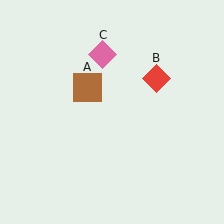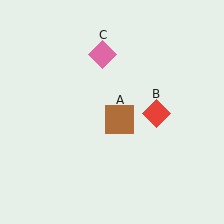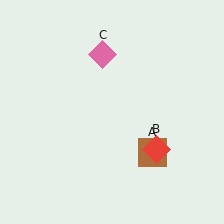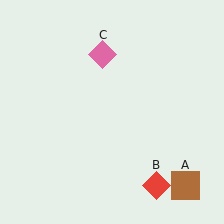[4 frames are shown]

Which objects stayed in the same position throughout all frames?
Pink diamond (object C) remained stationary.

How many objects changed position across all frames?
2 objects changed position: brown square (object A), red diamond (object B).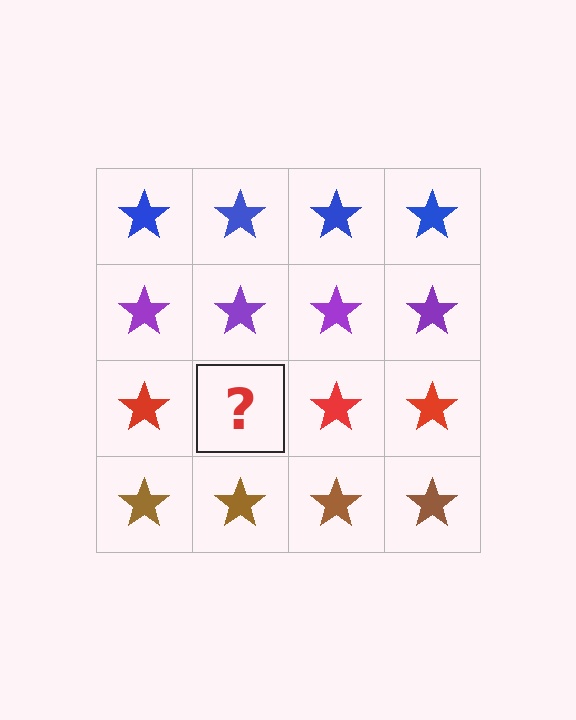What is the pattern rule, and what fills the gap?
The rule is that each row has a consistent color. The gap should be filled with a red star.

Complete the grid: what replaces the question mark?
The question mark should be replaced with a red star.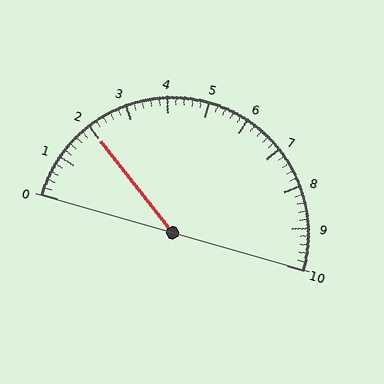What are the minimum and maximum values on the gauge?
The gauge ranges from 0 to 10.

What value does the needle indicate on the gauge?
The needle indicates approximately 2.0.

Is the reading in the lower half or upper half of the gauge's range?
The reading is in the lower half of the range (0 to 10).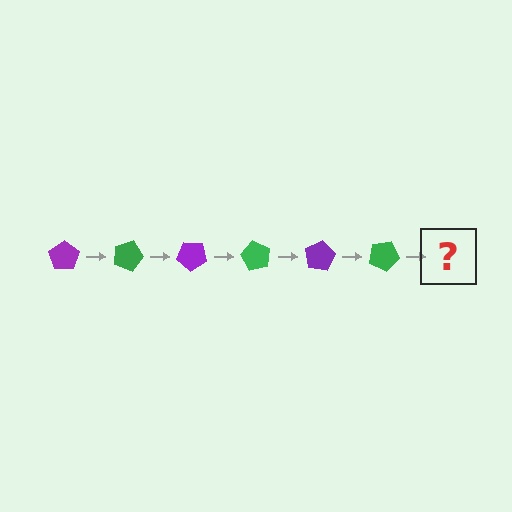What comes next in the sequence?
The next element should be a purple pentagon, rotated 120 degrees from the start.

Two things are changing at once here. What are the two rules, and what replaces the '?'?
The two rules are that it rotates 20 degrees each step and the color cycles through purple and green. The '?' should be a purple pentagon, rotated 120 degrees from the start.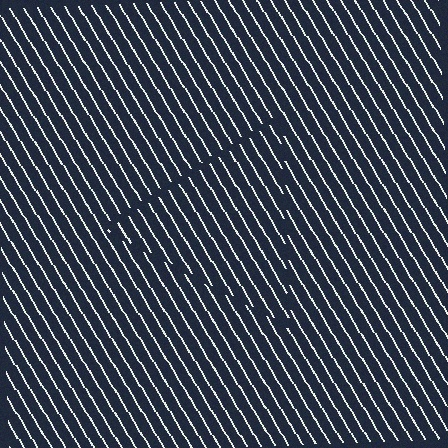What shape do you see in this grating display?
An illusory triangle. The interior of the shape contains the same grating, shifted by half a period — the contour is defined by the phase discontinuity where line-ends from the inner and outer gratings abut.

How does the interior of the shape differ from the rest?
The interior of the shape contains the same grating, shifted by half a period — the contour is defined by the phase discontinuity where line-ends from the inner and outer gratings abut.